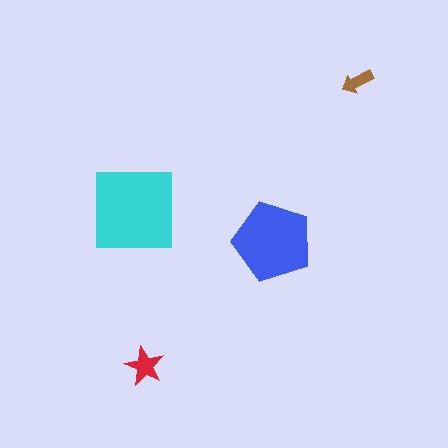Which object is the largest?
The cyan square.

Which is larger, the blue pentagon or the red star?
The blue pentagon.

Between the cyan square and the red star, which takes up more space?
The cyan square.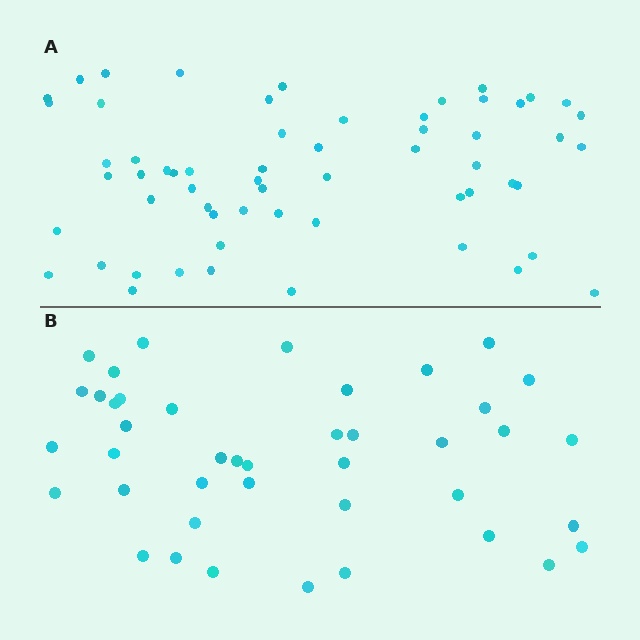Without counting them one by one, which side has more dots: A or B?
Region A (the top region) has more dots.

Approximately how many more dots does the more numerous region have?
Region A has approximately 20 more dots than region B.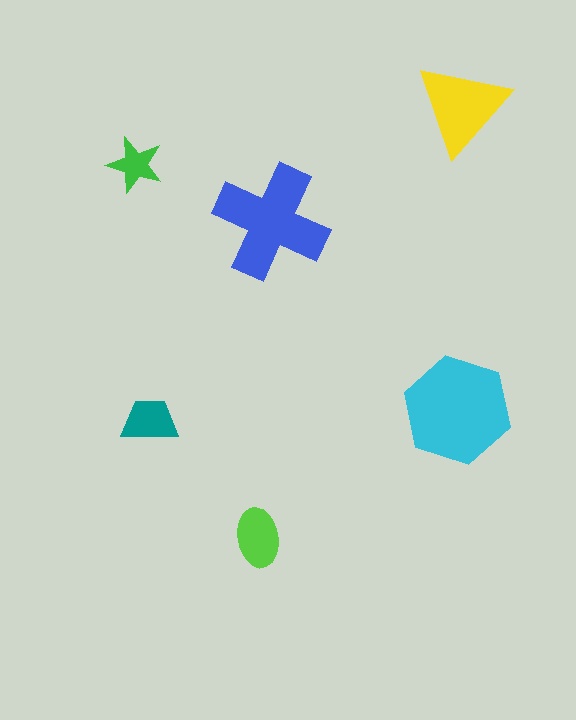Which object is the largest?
The cyan hexagon.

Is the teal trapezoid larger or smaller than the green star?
Larger.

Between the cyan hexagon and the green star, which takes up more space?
The cyan hexagon.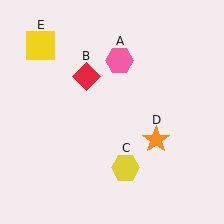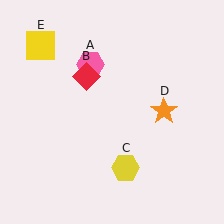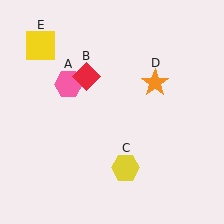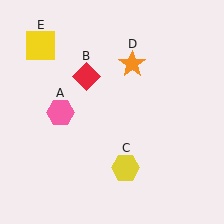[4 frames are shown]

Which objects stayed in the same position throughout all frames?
Red diamond (object B) and yellow hexagon (object C) and yellow square (object E) remained stationary.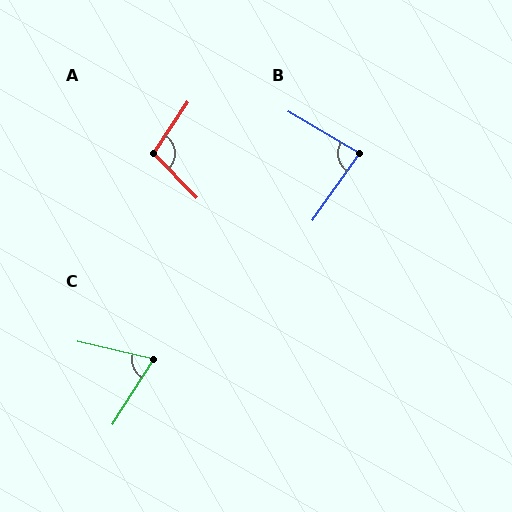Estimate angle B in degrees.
Approximately 85 degrees.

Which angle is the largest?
A, at approximately 102 degrees.